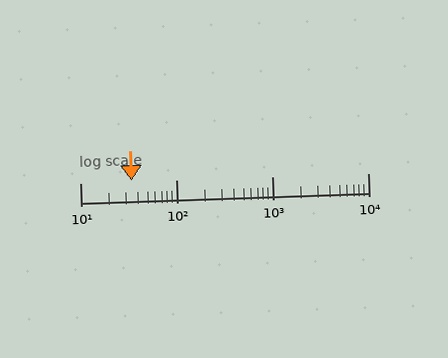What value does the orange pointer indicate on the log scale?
The pointer indicates approximately 34.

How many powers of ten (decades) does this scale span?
The scale spans 3 decades, from 10 to 10000.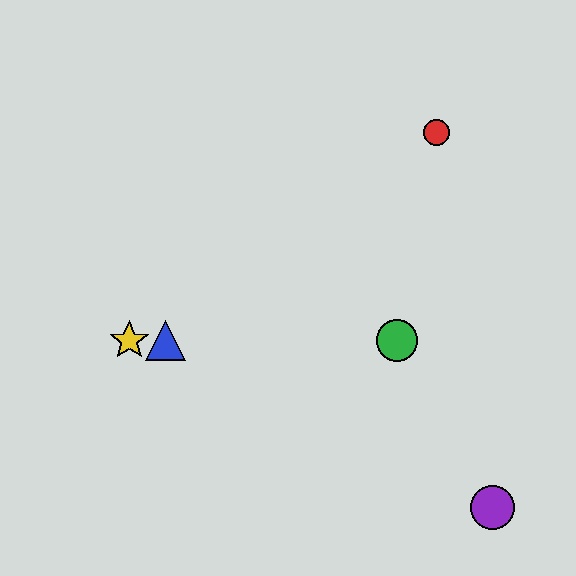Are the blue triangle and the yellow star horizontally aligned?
Yes, both are at y≈340.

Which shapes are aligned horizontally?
The blue triangle, the green circle, the yellow star are aligned horizontally.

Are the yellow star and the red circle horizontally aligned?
No, the yellow star is at y≈340 and the red circle is at y≈133.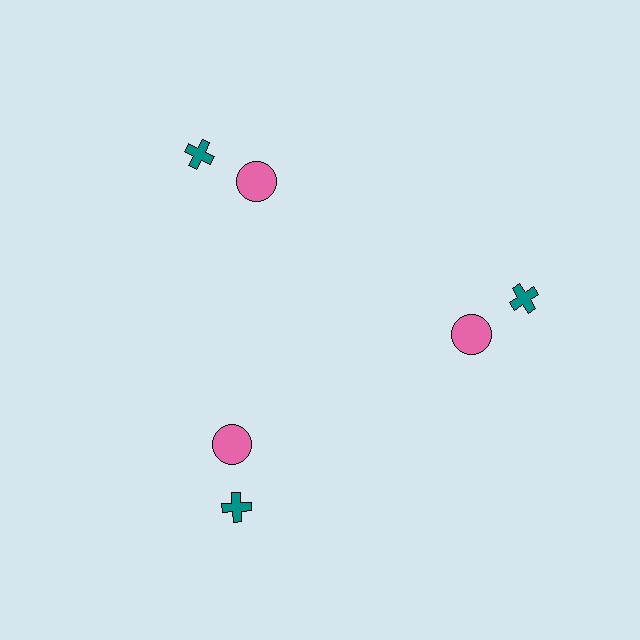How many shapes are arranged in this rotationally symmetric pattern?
There are 6 shapes, arranged in 3 groups of 2.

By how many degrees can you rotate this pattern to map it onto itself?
The pattern maps onto itself every 120 degrees of rotation.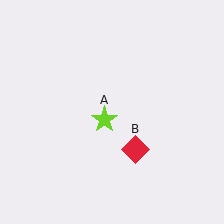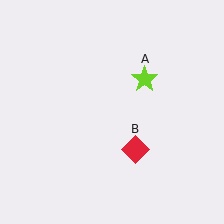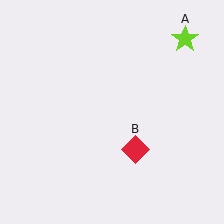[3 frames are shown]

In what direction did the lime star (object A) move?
The lime star (object A) moved up and to the right.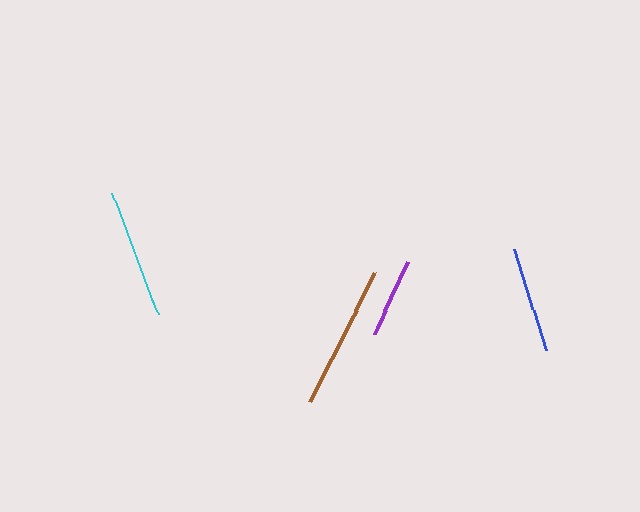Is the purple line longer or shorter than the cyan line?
The cyan line is longer than the purple line.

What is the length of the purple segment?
The purple segment is approximately 79 pixels long.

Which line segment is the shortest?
The purple line is the shortest at approximately 79 pixels.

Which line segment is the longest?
The brown line is the longest at approximately 144 pixels.